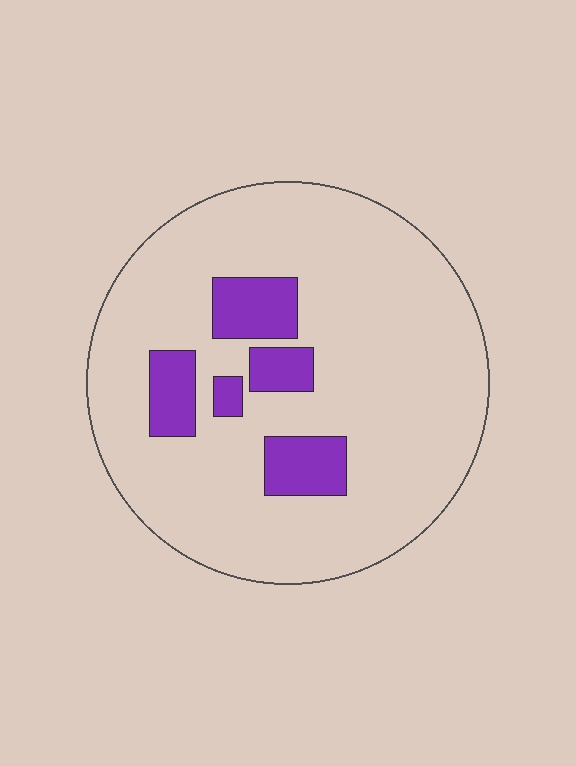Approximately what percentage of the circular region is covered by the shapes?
Approximately 15%.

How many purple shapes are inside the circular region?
5.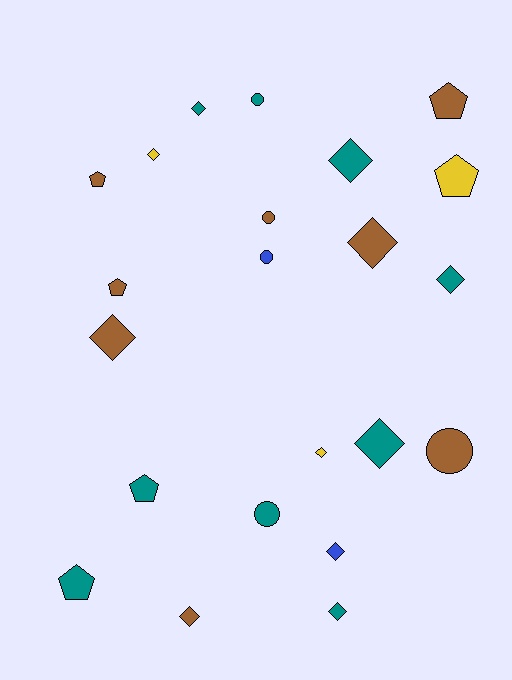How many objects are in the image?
There are 22 objects.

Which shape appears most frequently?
Diamond, with 11 objects.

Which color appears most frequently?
Teal, with 9 objects.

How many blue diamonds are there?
There is 1 blue diamond.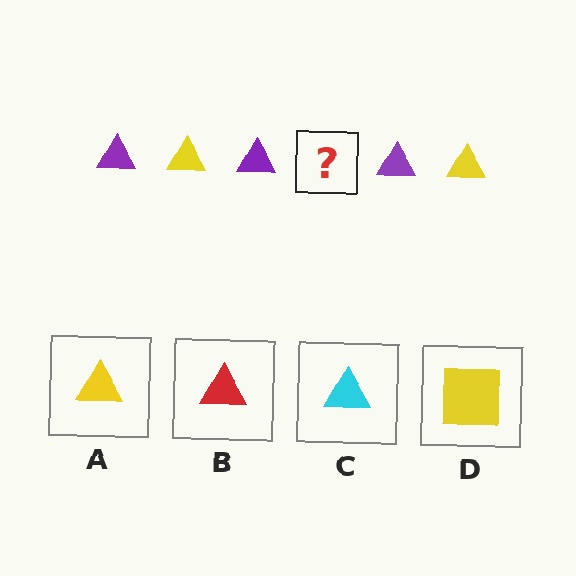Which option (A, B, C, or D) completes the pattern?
A.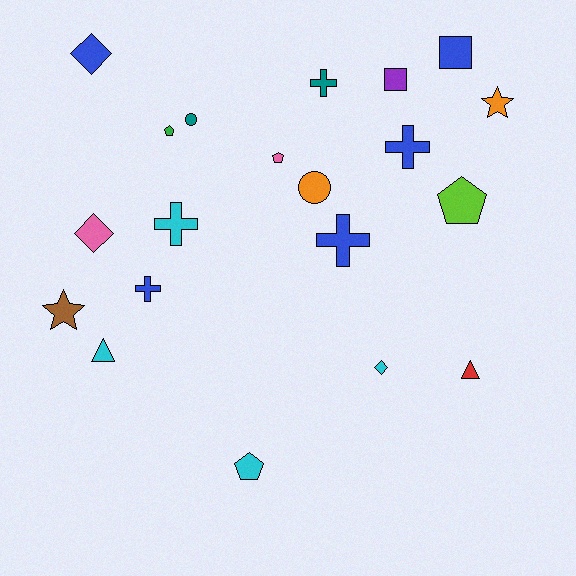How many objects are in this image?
There are 20 objects.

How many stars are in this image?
There are 2 stars.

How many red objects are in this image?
There is 1 red object.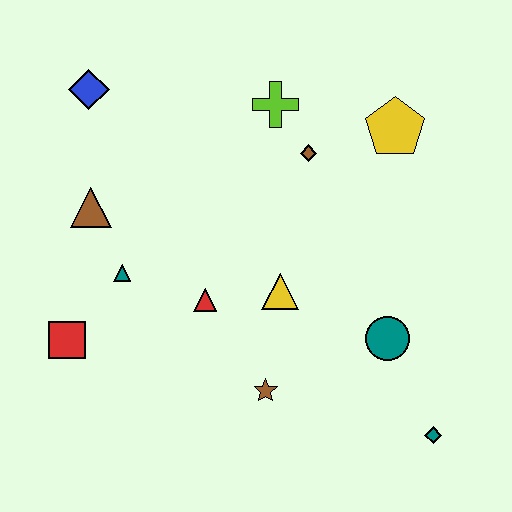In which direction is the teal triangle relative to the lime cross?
The teal triangle is below the lime cross.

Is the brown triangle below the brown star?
No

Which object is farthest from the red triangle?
The teal diamond is farthest from the red triangle.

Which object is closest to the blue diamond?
The brown triangle is closest to the blue diamond.